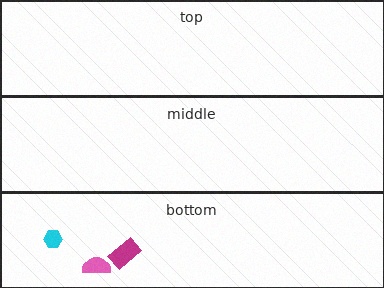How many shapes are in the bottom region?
3.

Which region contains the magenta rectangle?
The bottom region.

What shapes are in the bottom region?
The cyan hexagon, the pink semicircle, the magenta rectangle.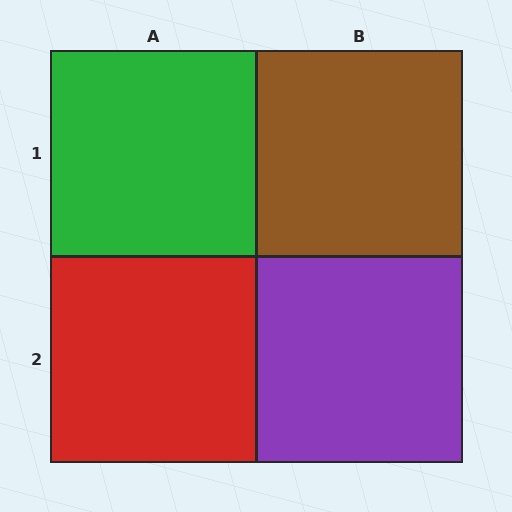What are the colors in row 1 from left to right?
Green, brown.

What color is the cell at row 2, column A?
Red.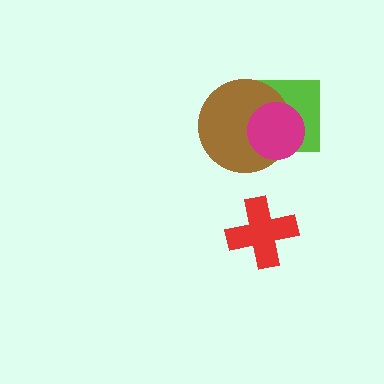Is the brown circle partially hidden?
Yes, it is partially covered by another shape.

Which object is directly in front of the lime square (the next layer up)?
The brown circle is directly in front of the lime square.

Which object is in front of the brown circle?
The magenta circle is in front of the brown circle.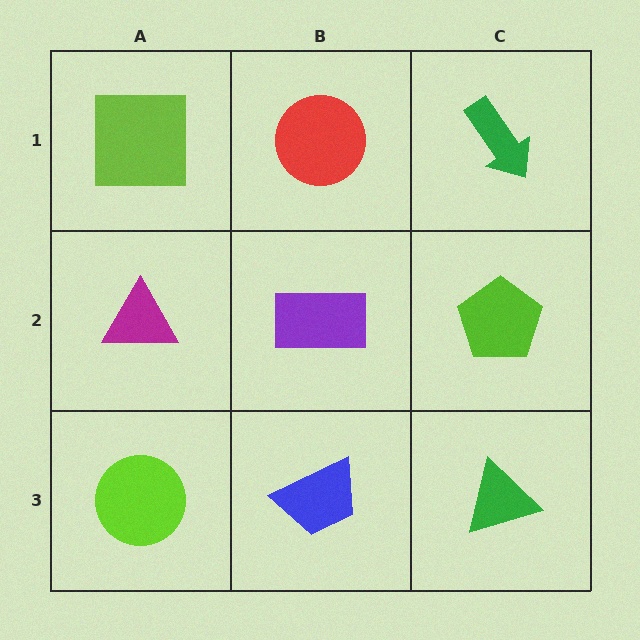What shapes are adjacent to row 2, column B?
A red circle (row 1, column B), a blue trapezoid (row 3, column B), a magenta triangle (row 2, column A), a lime pentagon (row 2, column C).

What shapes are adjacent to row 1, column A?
A magenta triangle (row 2, column A), a red circle (row 1, column B).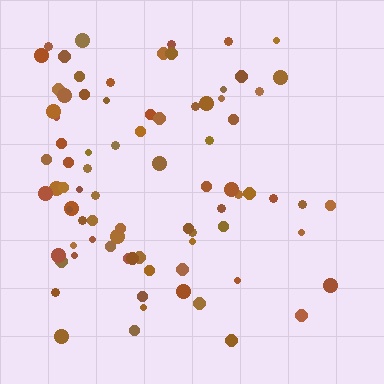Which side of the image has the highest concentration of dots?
The left.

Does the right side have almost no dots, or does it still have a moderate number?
Still a moderate number, just noticeably fewer than the left.